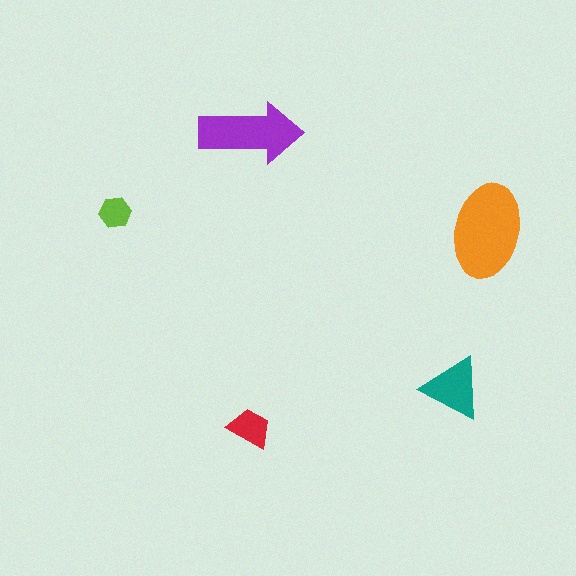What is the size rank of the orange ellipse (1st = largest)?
1st.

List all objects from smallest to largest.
The lime hexagon, the red trapezoid, the teal triangle, the purple arrow, the orange ellipse.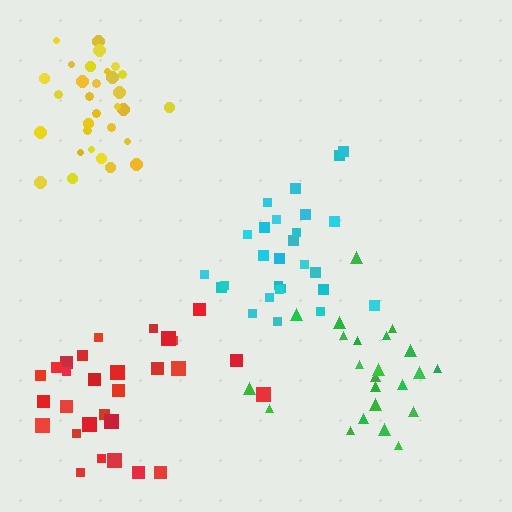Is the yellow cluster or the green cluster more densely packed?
Yellow.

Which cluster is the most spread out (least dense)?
Green.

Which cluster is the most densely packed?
Yellow.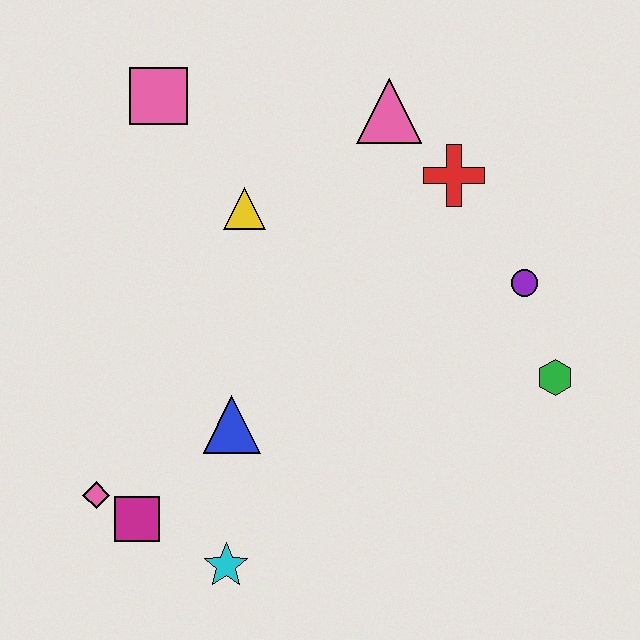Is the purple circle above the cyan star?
Yes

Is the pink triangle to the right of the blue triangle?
Yes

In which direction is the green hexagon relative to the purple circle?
The green hexagon is below the purple circle.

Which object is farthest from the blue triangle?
The pink triangle is farthest from the blue triangle.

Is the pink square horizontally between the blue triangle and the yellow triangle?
No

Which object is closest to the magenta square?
The pink diamond is closest to the magenta square.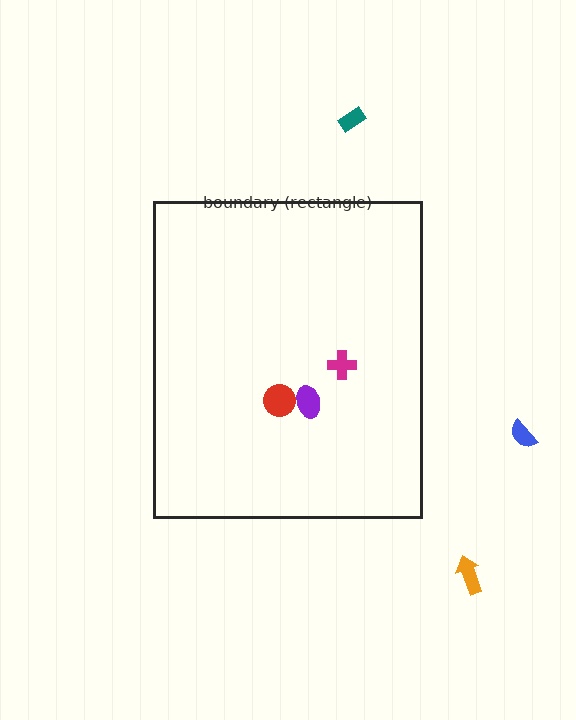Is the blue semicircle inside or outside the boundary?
Outside.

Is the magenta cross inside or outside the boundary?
Inside.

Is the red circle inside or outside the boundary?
Inside.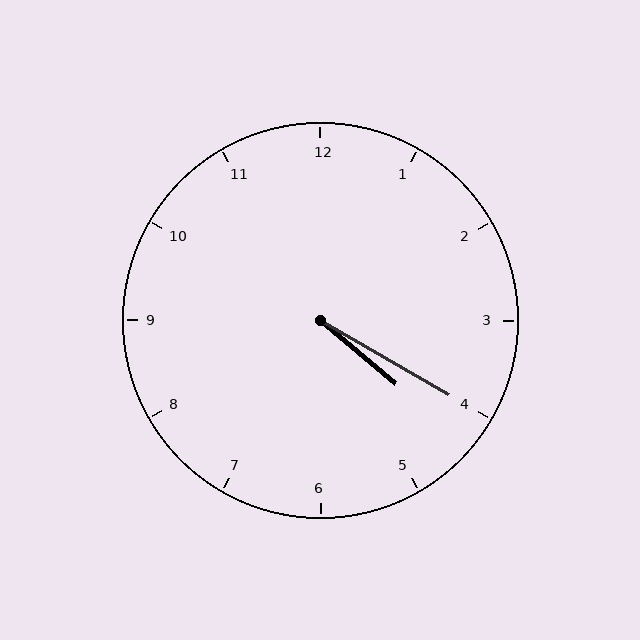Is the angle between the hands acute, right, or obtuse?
It is acute.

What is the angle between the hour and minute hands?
Approximately 10 degrees.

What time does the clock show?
4:20.